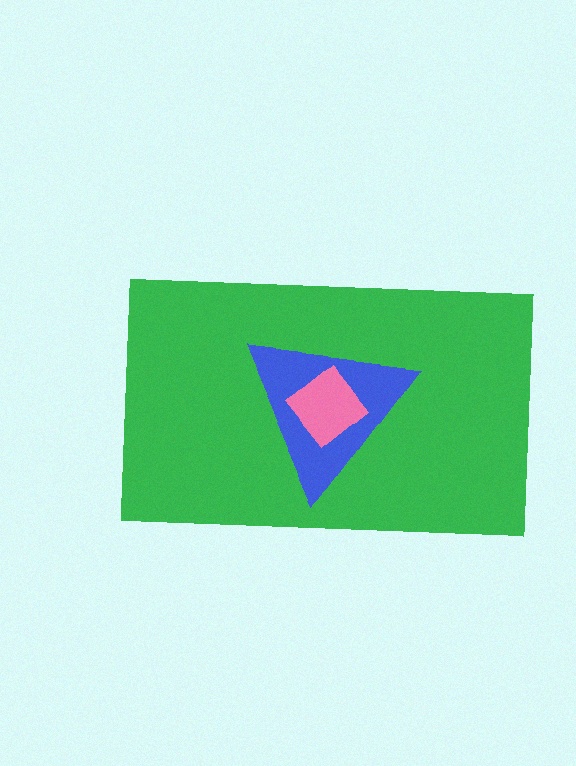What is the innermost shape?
The pink diamond.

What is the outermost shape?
The green rectangle.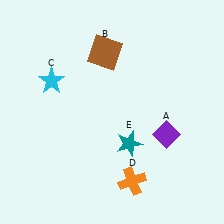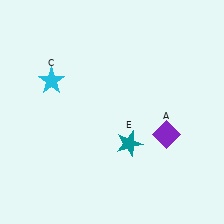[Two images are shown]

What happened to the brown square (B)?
The brown square (B) was removed in Image 2. It was in the top-left area of Image 1.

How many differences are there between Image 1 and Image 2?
There are 2 differences between the two images.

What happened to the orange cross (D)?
The orange cross (D) was removed in Image 2. It was in the bottom-right area of Image 1.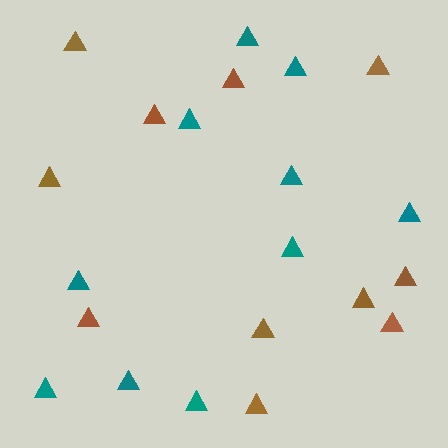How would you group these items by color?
There are 2 groups: one group of brown triangles (11) and one group of teal triangles (10).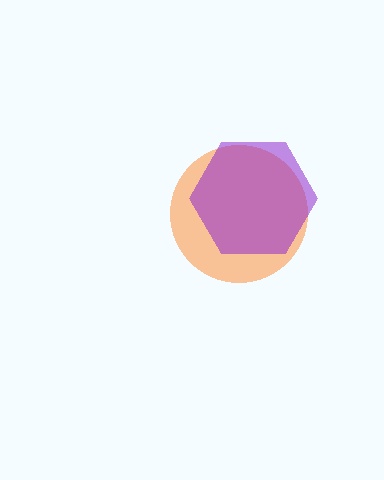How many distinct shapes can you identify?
There are 2 distinct shapes: an orange circle, a purple hexagon.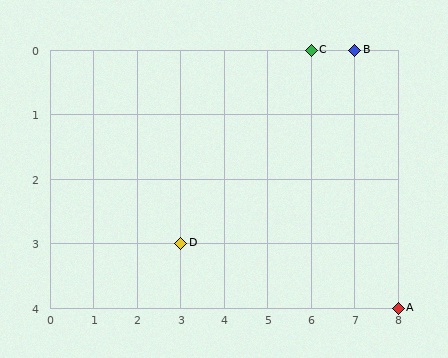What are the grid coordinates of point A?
Point A is at grid coordinates (8, 4).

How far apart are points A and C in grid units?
Points A and C are 2 columns and 4 rows apart (about 4.5 grid units diagonally).